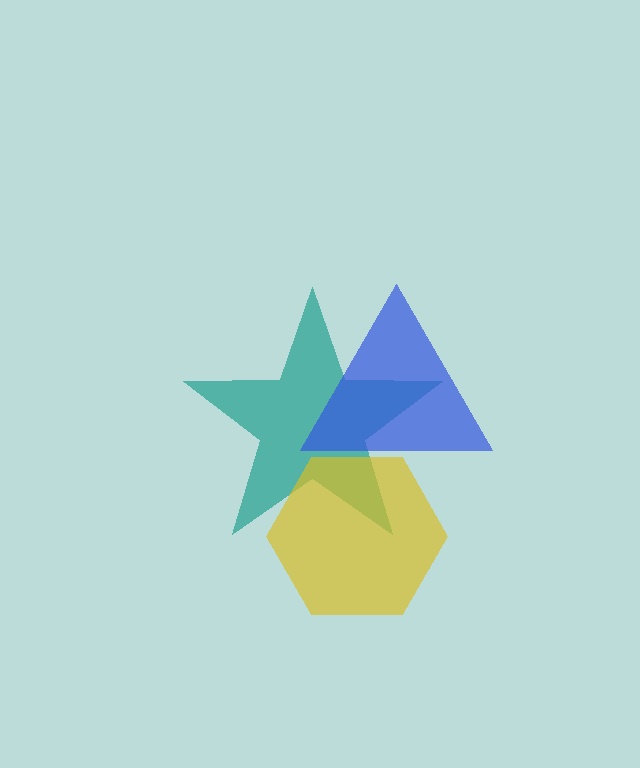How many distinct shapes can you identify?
There are 3 distinct shapes: a teal star, a blue triangle, a yellow hexagon.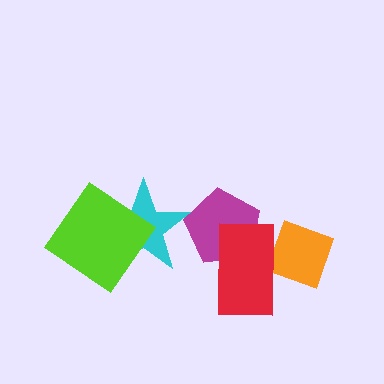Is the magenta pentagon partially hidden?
Yes, it is partially covered by another shape.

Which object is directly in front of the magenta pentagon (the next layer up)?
The cyan star is directly in front of the magenta pentagon.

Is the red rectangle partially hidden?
No, no other shape covers it.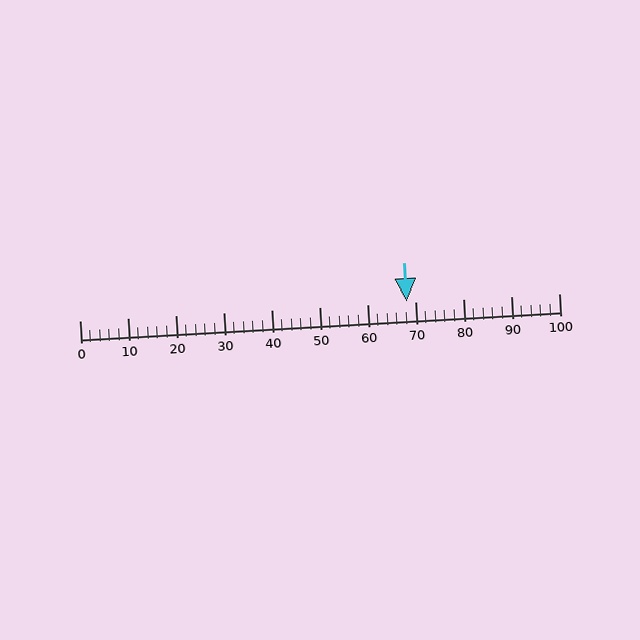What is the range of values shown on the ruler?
The ruler shows values from 0 to 100.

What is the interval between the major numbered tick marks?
The major tick marks are spaced 10 units apart.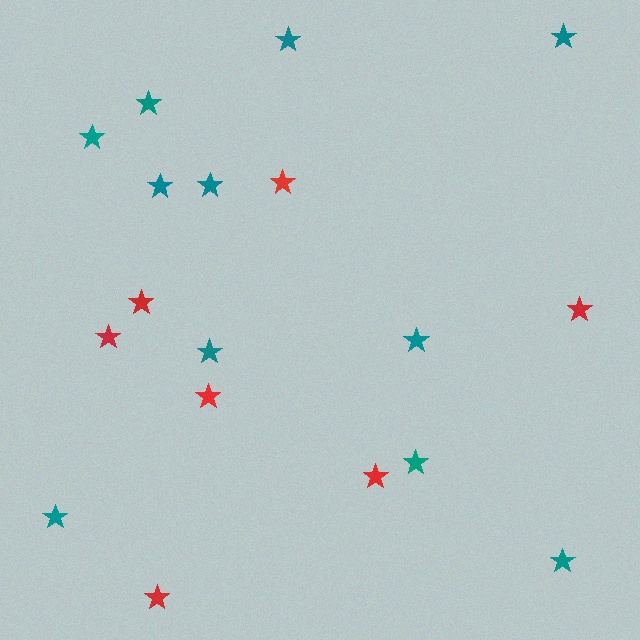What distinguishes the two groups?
There are 2 groups: one group of red stars (7) and one group of teal stars (11).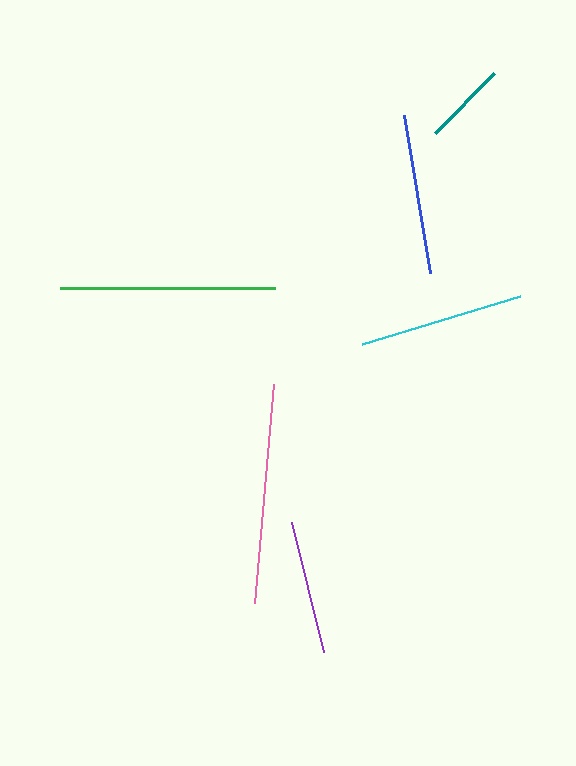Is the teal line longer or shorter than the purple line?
The purple line is longer than the teal line.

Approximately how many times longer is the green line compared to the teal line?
The green line is approximately 2.6 times the length of the teal line.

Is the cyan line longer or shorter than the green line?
The green line is longer than the cyan line.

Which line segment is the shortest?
The teal line is the shortest at approximately 84 pixels.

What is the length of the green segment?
The green segment is approximately 215 pixels long.